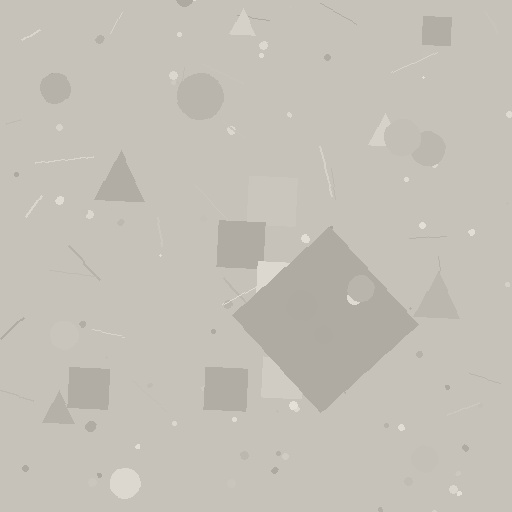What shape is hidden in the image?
A diamond is hidden in the image.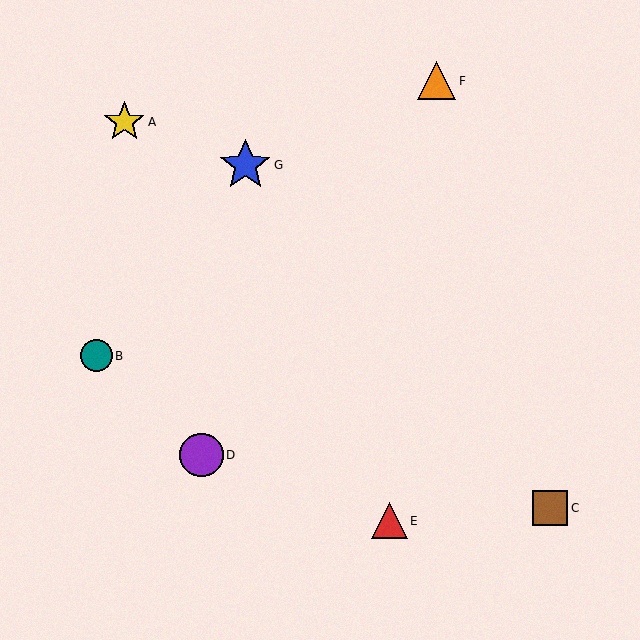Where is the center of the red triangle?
The center of the red triangle is at (389, 521).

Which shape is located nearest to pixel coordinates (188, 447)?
The purple circle (labeled D) at (201, 455) is nearest to that location.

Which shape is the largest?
The blue star (labeled G) is the largest.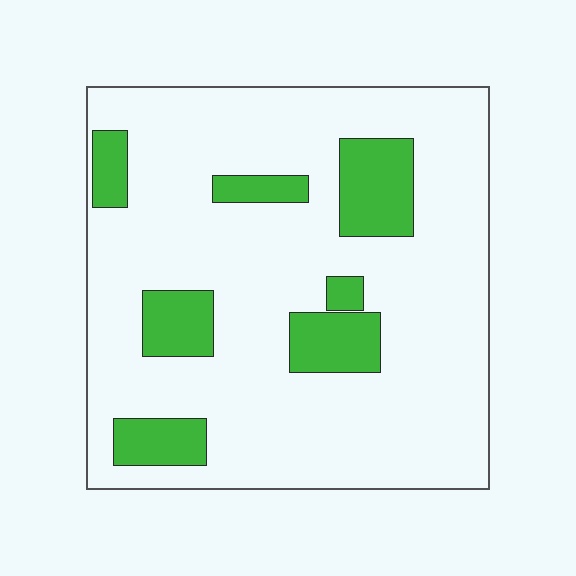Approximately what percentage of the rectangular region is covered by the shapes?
Approximately 20%.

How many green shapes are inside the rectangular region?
7.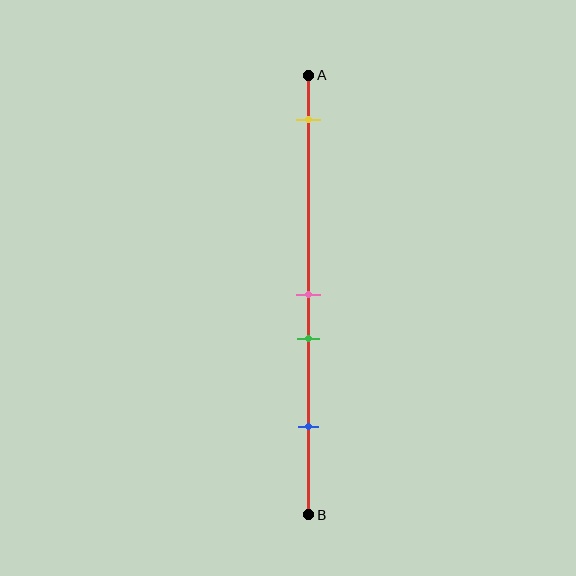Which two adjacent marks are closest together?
The pink and green marks are the closest adjacent pair.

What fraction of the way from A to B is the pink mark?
The pink mark is approximately 50% (0.5) of the way from A to B.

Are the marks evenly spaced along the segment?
No, the marks are not evenly spaced.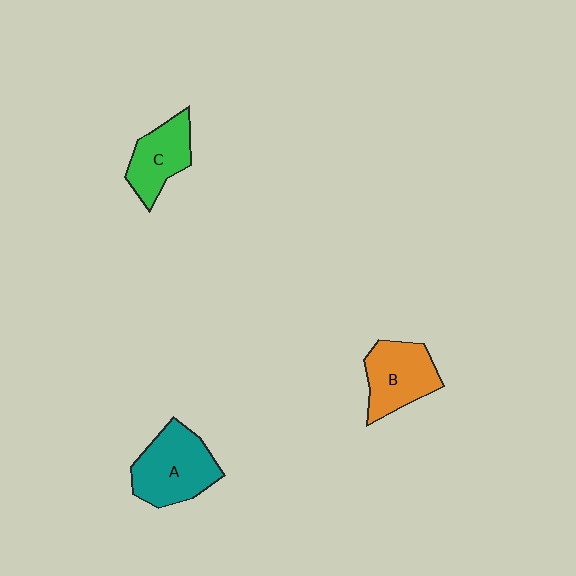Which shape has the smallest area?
Shape C (green).